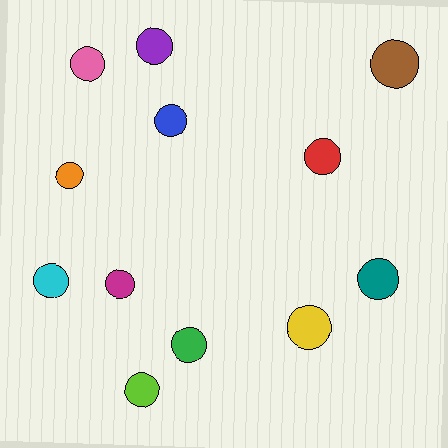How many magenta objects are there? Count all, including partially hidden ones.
There is 1 magenta object.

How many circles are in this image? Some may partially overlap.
There are 12 circles.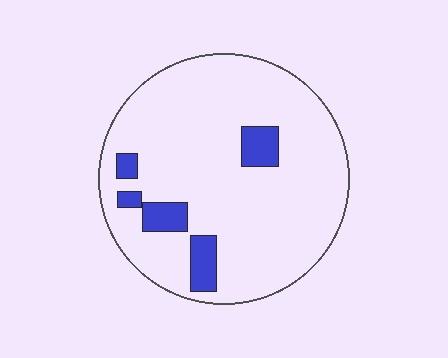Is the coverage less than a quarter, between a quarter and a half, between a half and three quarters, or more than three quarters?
Less than a quarter.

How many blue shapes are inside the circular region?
5.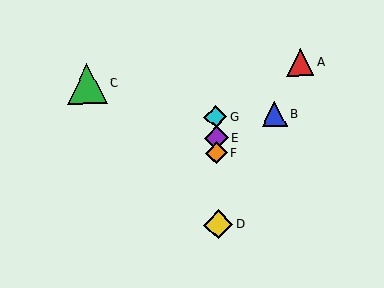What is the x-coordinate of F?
Object F is at x≈217.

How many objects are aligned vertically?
4 objects (D, E, F, G) are aligned vertically.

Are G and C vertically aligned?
No, G is at x≈216 and C is at x≈87.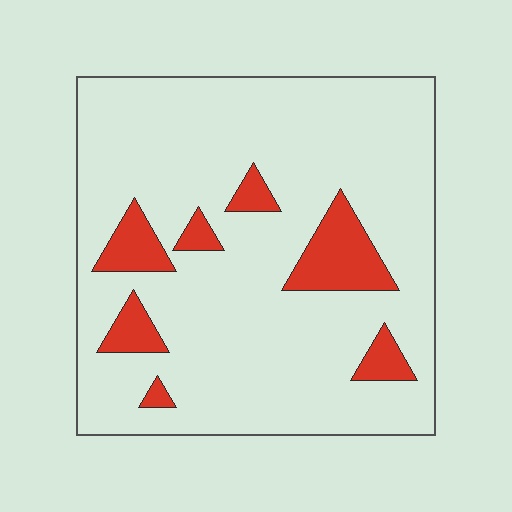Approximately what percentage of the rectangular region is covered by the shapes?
Approximately 15%.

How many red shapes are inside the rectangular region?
7.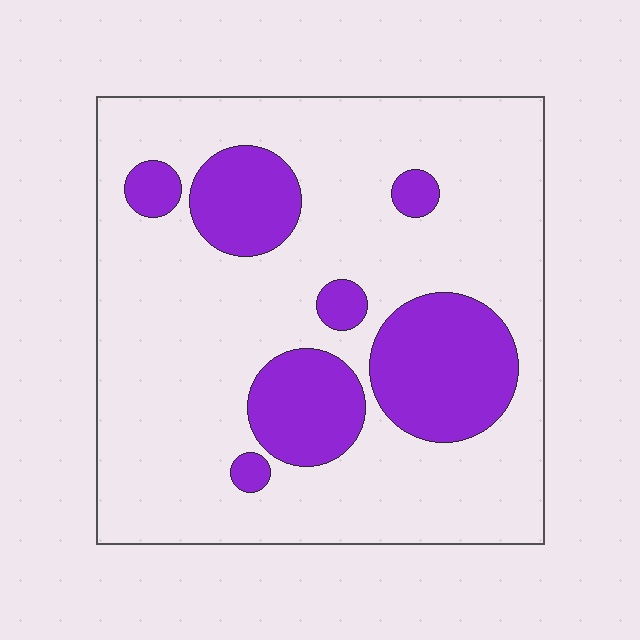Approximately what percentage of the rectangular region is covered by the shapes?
Approximately 25%.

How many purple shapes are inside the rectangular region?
7.